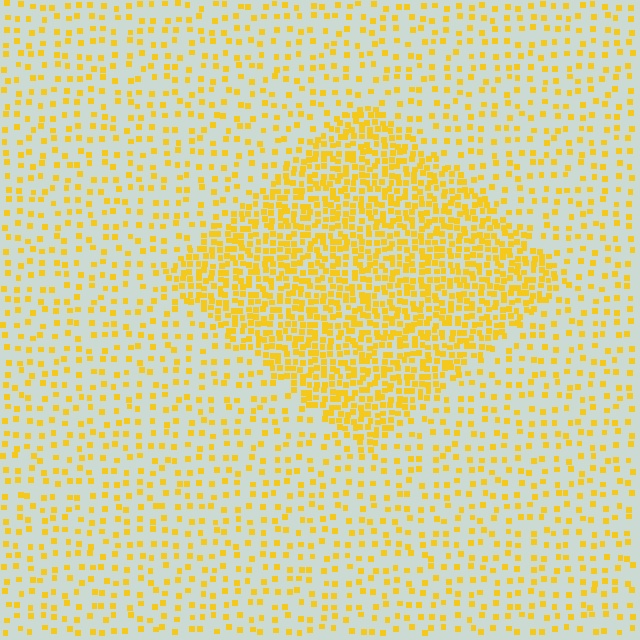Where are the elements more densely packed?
The elements are more densely packed inside the diamond boundary.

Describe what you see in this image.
The image contains small yellow elements arranged at two different densities. A diamond-shaped region is visible where the elements are more densely packed than the surrounding area.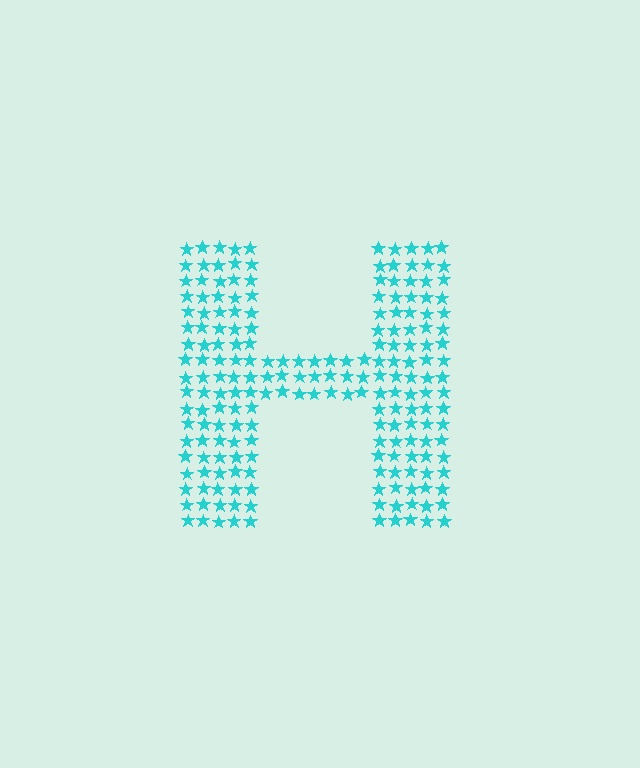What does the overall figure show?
The overall figure shows the letter H.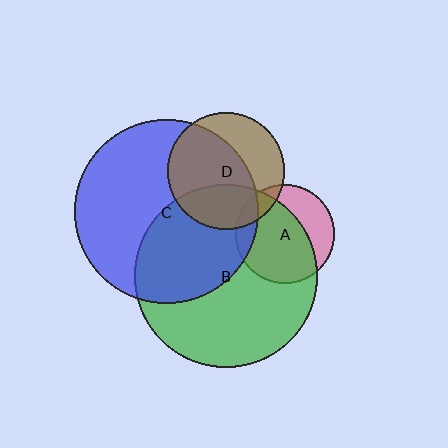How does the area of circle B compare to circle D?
Approximately 2.4 times.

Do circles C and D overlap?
Yes.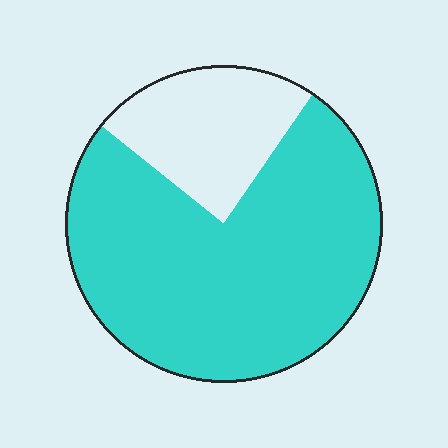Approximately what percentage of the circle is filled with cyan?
Approximately 75%.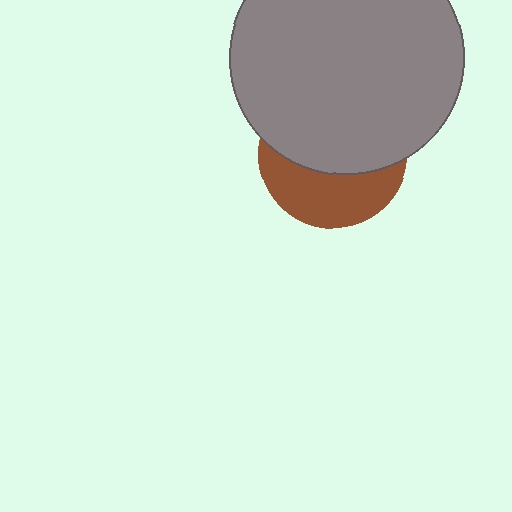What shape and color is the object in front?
The object in front is a gray circle.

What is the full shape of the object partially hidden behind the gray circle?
The partially hidden object is a brown circle.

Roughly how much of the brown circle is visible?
A small part of it is visible (roughly 40%).